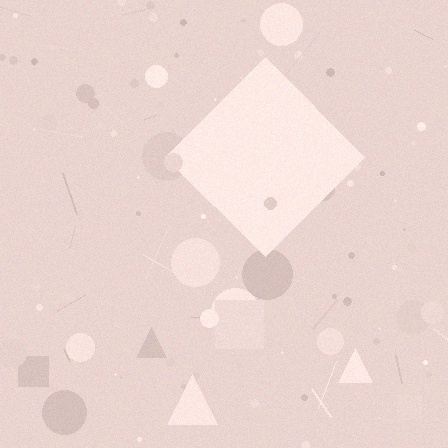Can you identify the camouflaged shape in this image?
The camouflaged shape is a diamond.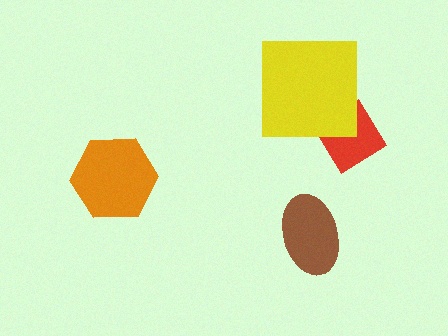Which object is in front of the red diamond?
The yellow square is in front of the red diamond.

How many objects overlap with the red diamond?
1 object overlaps with the red diamond.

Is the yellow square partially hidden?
No, no other shape covers it.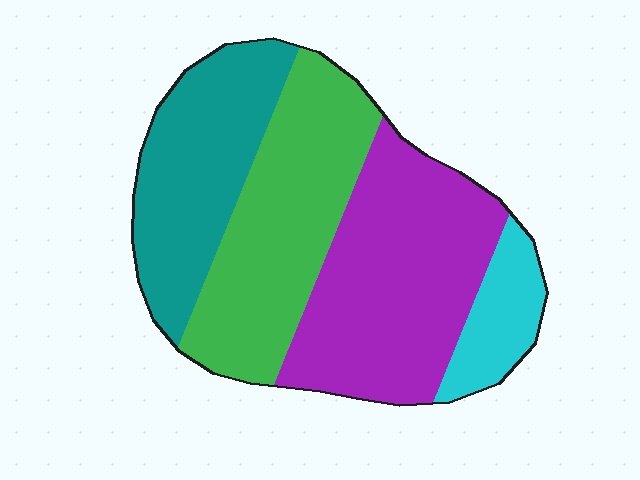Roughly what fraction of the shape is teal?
Teal takes up between a sixth and a third of the shape.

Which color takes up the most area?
Purple, at roughly 35%.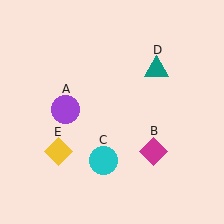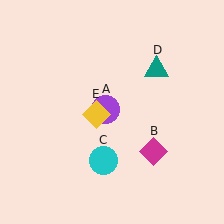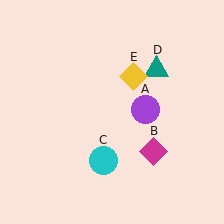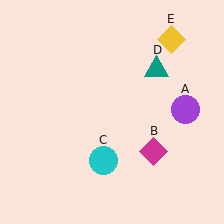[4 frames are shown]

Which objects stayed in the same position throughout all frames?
Magenta diamond (object B) and cyan circle (object C) and teal triangle (object D) remained stationary.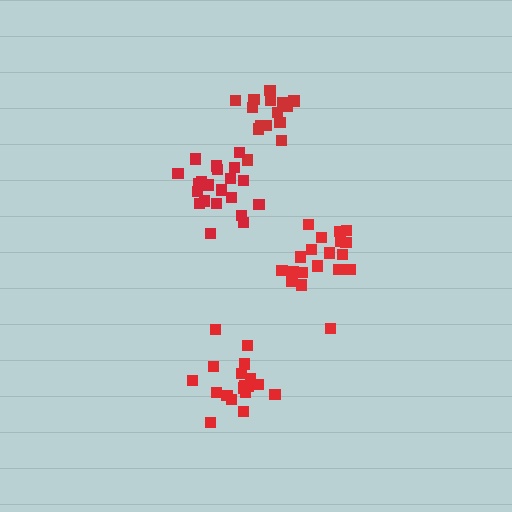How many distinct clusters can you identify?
There are 4 distinct clusters.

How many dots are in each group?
Group 1: 15 dots, Group 2: 21 dots, Group 3: 20 dots, Group 4: 18 dots (74 total).